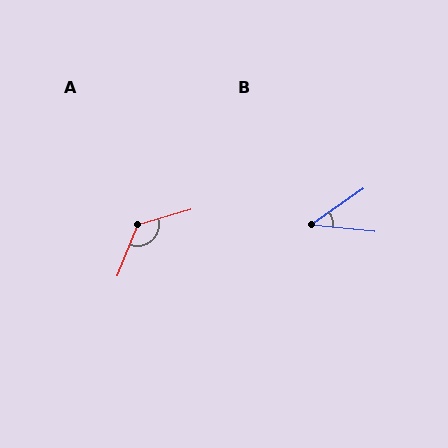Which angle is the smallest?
B, at approximately 41 degrees.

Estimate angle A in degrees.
Approximately 127 degrees.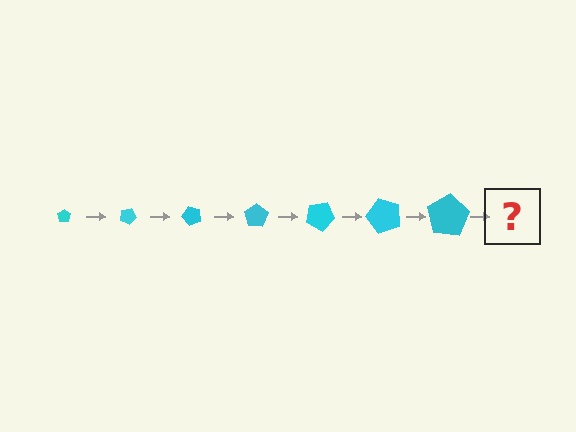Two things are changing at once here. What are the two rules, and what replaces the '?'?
The two rules are that the pentagon grows larger each step and it rotates 25 degrees each step. The '?' should be a pentagon, larger than the previous one and rotated 175 degrees from the start.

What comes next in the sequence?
The next element should be a pentagon, larger than the previous one and rotated 175 degrees from the start.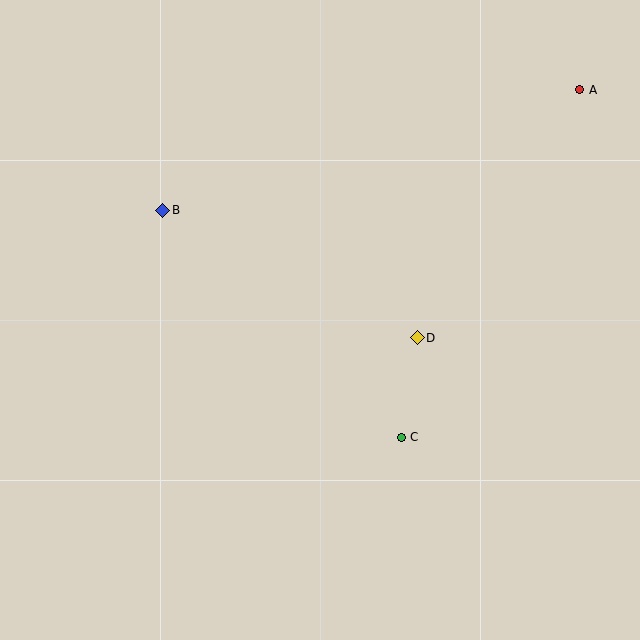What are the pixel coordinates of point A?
Point A is at (580, 90).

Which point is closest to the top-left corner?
Point B is closest to the top-left corner.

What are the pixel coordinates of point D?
Point D is at (417, 338).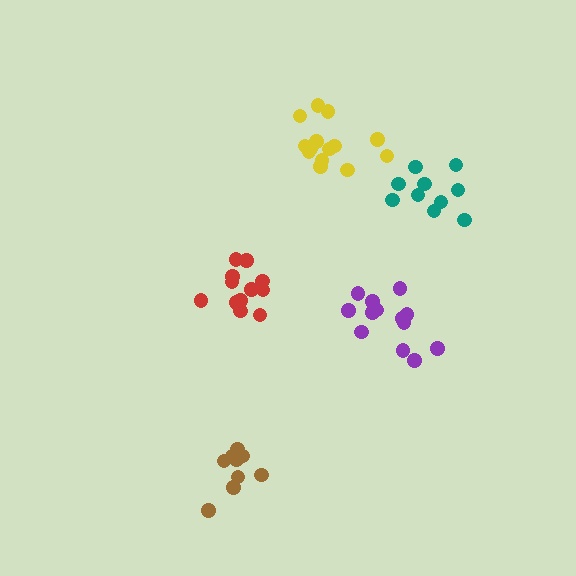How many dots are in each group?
Group 1: 13 dots, Group 2: 10 dots, Group 3: 14 dots, Group 4: 12 dots, Group 5: 10 dots (59 total).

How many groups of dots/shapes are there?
There are 5 groups.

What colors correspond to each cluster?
The clusters are colored: purple, teal, yellow, red, brown.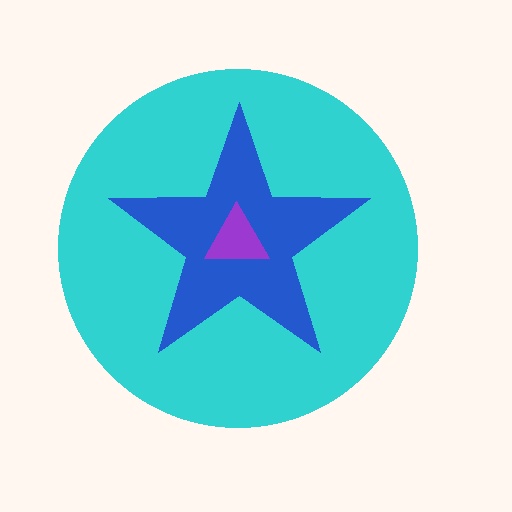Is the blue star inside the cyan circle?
Yes.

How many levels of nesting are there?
3.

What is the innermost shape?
The purple triangle.